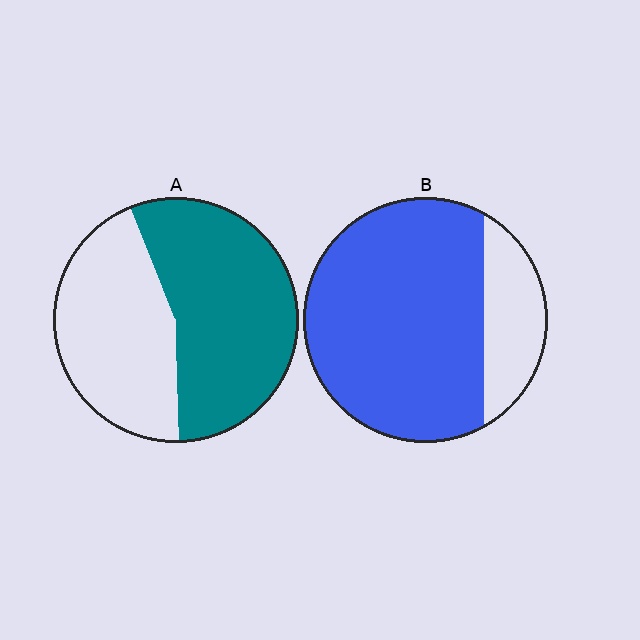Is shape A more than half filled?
Yes.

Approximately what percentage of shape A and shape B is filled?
A is approximately 55% and B is approximately 80%.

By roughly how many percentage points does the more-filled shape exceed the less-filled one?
By roughly 25 percentage points (B over A).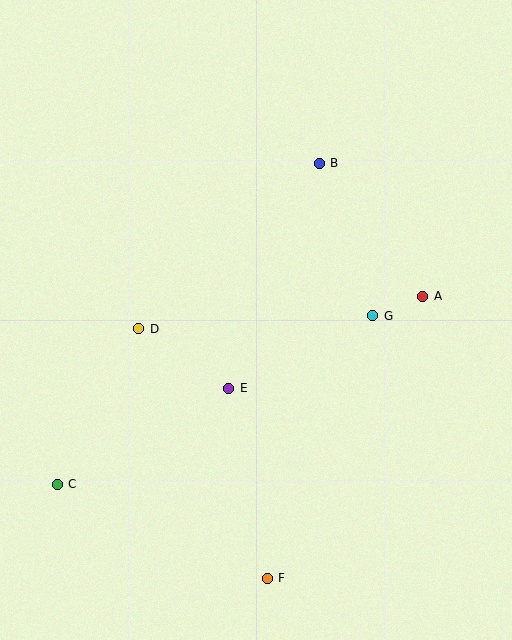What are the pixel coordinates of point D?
Point D is at (139, 329).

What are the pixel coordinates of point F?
Point F is at (267, 578).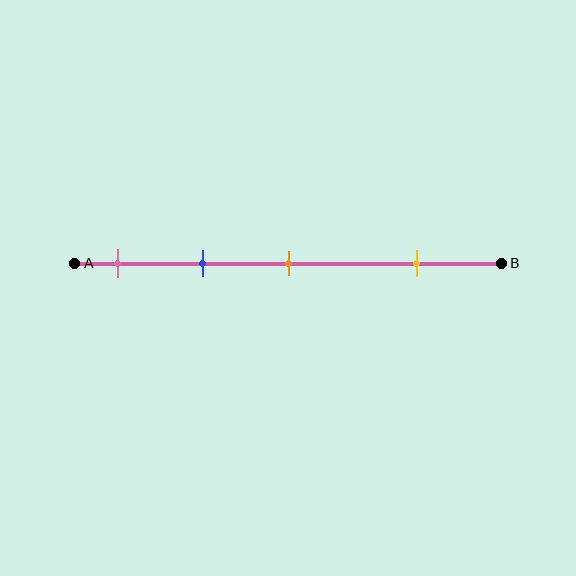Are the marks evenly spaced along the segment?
No, the marks are not evenly spaced.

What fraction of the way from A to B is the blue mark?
The blue mark is approximately 30% (0.3) of the way from A to B.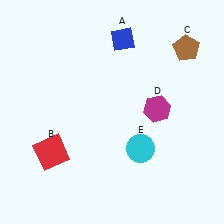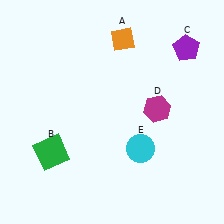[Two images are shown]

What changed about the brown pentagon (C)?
In Image 1, C is brown. In Image 2, it changed to purple.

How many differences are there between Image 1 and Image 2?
There are 3 differences between the two images.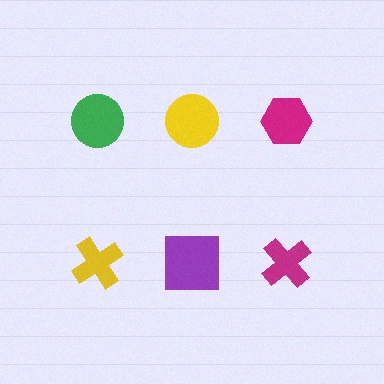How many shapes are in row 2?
3 shapes.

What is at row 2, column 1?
A yellow cross.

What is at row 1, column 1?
A green circle.